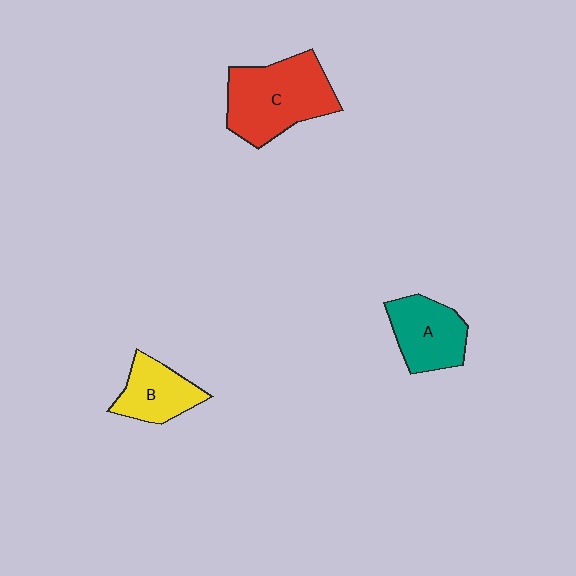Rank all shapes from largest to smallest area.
From largest to smallest: C (red), A (teal), B (yellow).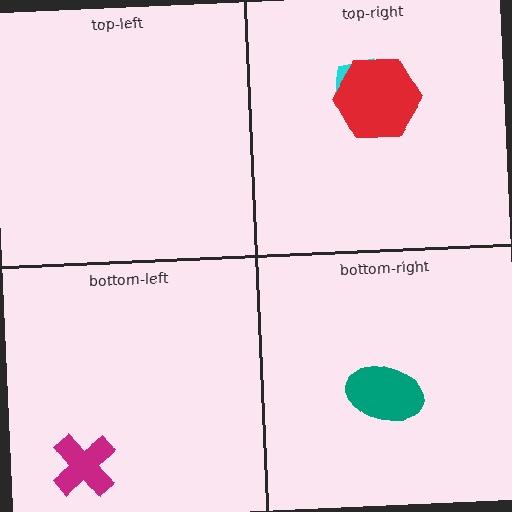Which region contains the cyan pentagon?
The top-right region.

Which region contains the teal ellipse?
The bottom-right region.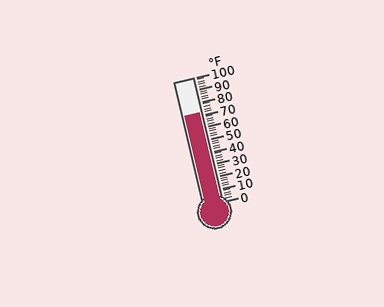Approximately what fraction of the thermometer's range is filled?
The thermometer is filled to approximately 70% of its range.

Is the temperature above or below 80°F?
The temperature is below 80°F.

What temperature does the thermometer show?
The thermometer shows approximately 72°F.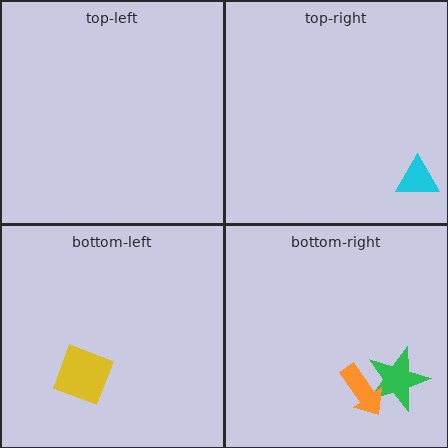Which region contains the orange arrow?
The bottom-right region.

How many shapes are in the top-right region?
1.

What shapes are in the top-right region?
The cyan triangle.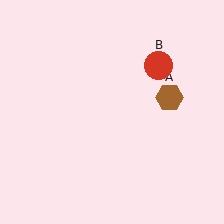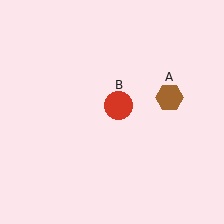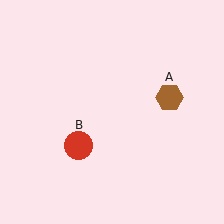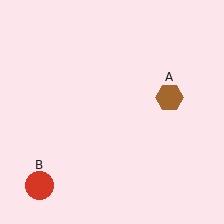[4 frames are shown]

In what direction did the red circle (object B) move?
The red circle (object B) moved down and to the left.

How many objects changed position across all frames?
1 object changed position: red circle (object B).